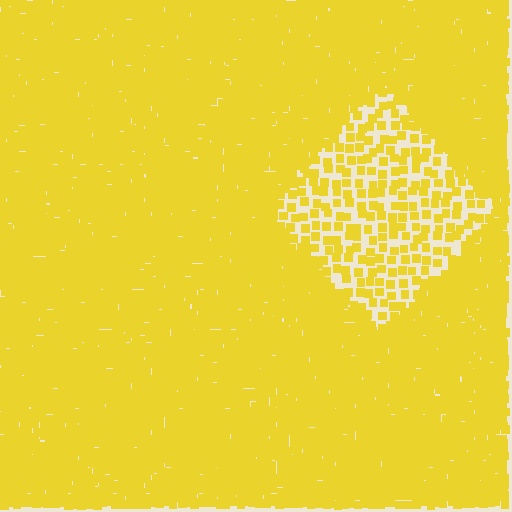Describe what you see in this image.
The image contains small yellow elements arranged at two different densities. A diamond-shaped region is visible where the elements are less densely packed than the surrounding area.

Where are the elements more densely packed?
The elements are more densely packed outside the diamond boundary.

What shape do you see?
I see a diamond.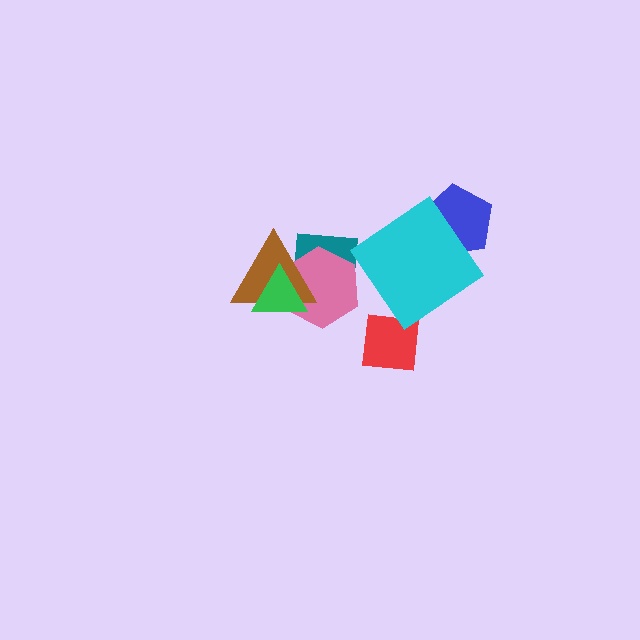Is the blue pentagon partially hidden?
Yes, it is partially covered by another shape.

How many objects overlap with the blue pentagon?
1 object overlaps with the blue pentagon.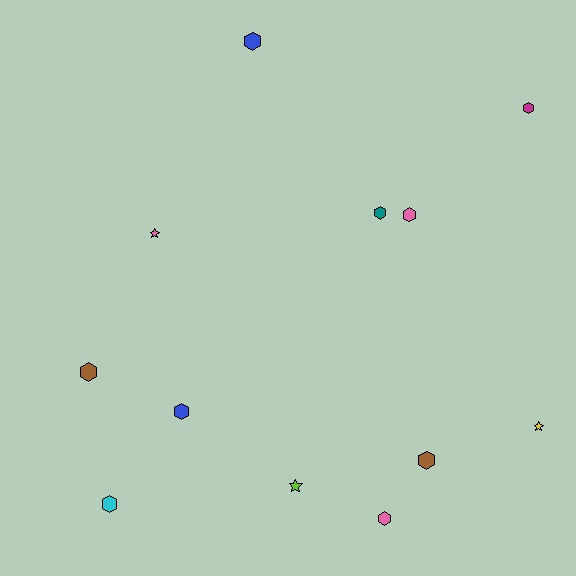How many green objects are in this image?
There are no green objects.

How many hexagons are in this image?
There are 9 hexagons.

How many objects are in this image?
There are 12 objects.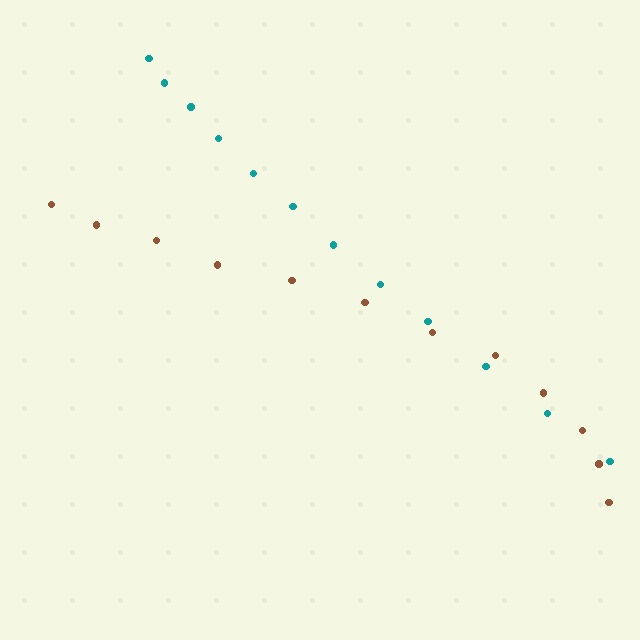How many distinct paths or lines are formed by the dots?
There are 2 distinct paths.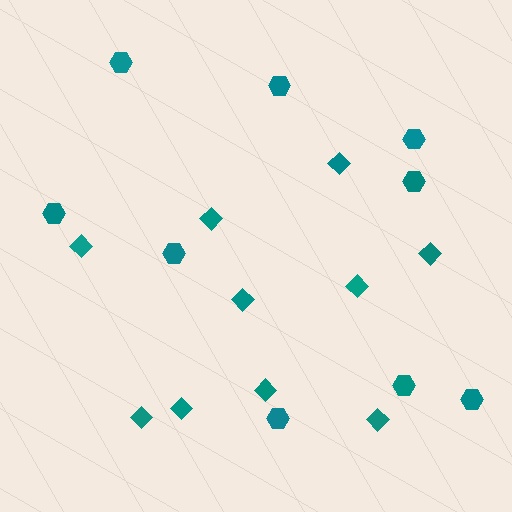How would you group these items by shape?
There are 2 groups: one group of hexagons (9) and one group of diamonds (10).